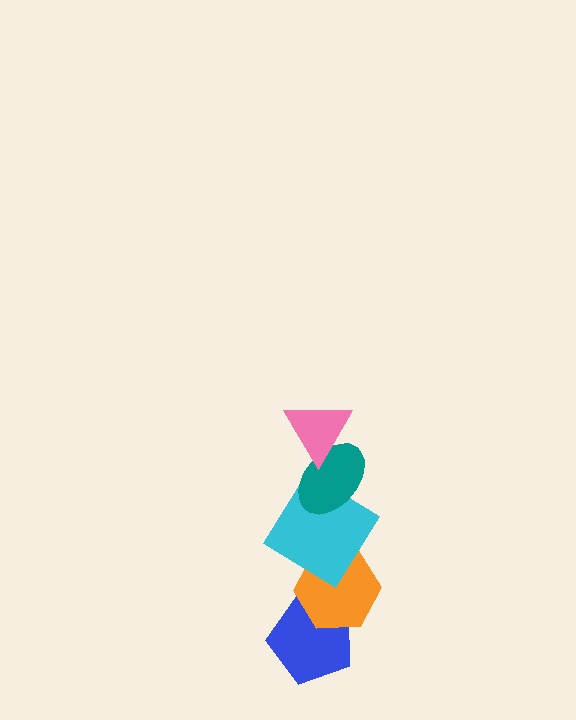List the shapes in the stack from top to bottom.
From top to bottom: the pink triangle, the teal ellipse, the cyan diamond, the orange hexagon, the blue pentagon.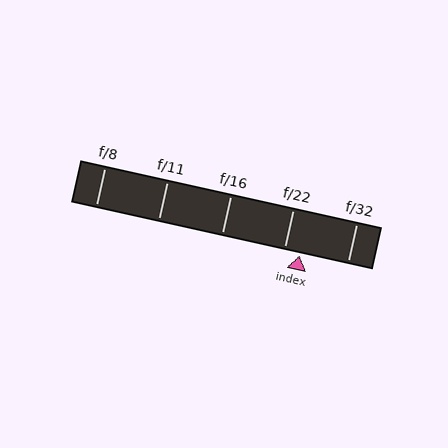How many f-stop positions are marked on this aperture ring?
There are 5 f-stop positions marked.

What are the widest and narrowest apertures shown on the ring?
The widest aperture shown is f/8 and the narrowest is f/32.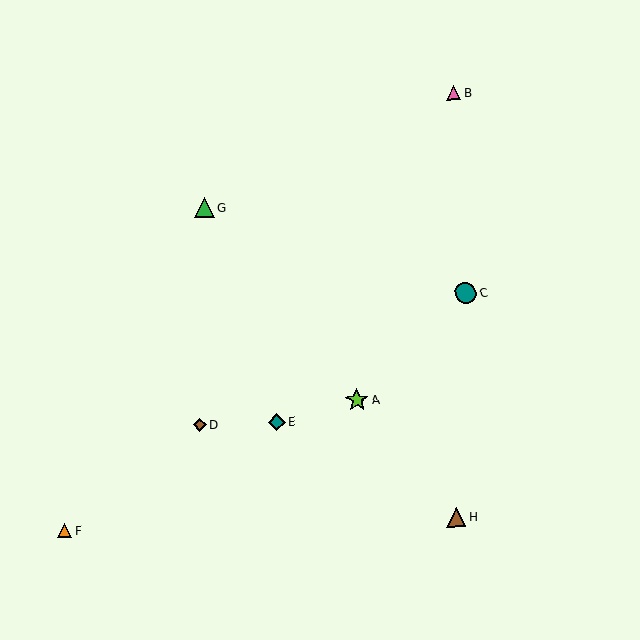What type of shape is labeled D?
Shape D is a brown diamond.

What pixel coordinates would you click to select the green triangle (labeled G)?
Click at (204, 208) to select the green triangle G.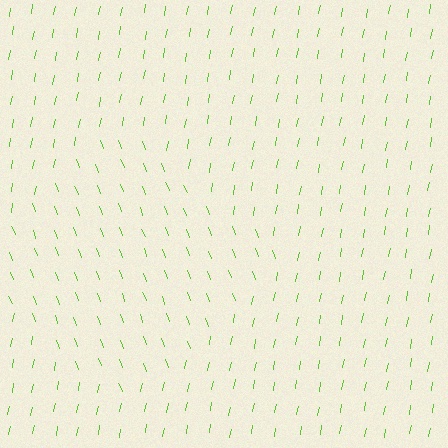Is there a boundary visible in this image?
Yes, there is a texture boundary formed by a change in line orientation.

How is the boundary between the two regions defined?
The boundary is defined purely by a change in line orientation (approximately 32 degrees difference). All lines are the same color and thickness.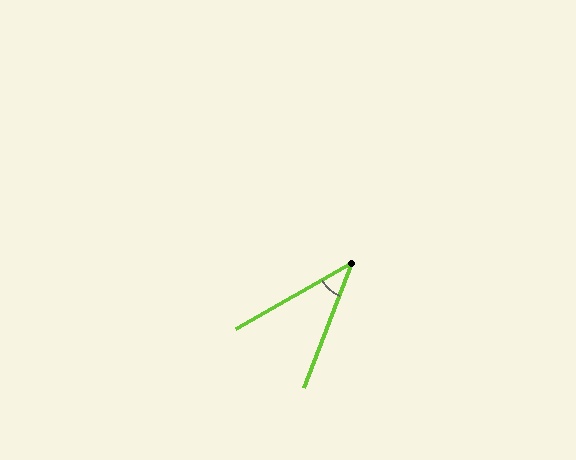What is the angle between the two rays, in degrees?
Approximately 40 degrees.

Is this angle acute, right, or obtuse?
It is acute.